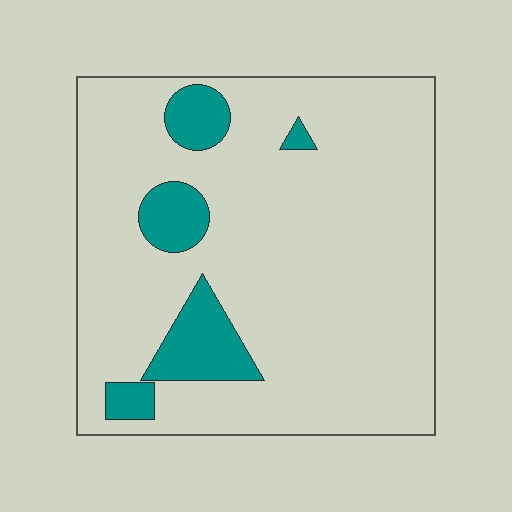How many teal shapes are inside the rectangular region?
5.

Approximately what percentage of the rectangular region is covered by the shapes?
Approximately 15%.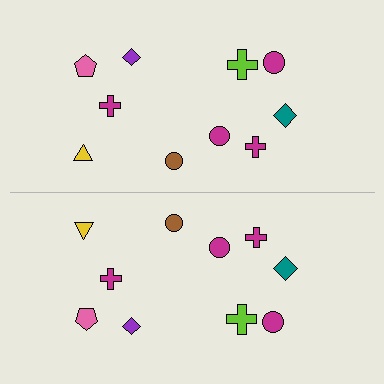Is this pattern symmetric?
Yes, this pattern has bilateral (reflection) symmetry.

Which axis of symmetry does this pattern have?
The pattern has a horizontal axis of symmetry running through the center of the image.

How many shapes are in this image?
There are 20 shapes in this image.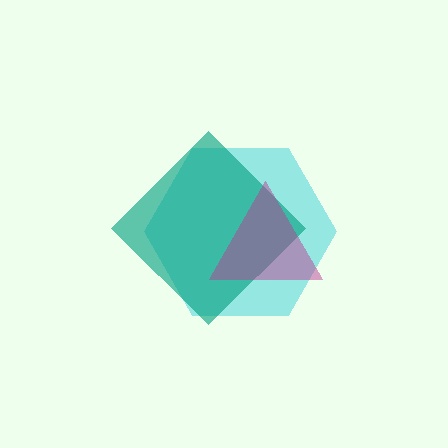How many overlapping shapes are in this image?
There are 3 overlapping shapes in the image.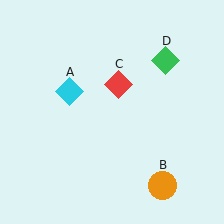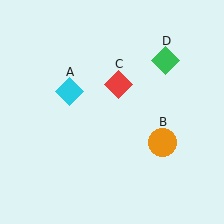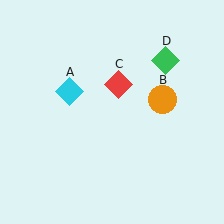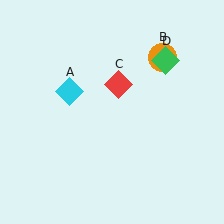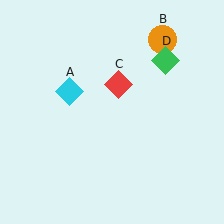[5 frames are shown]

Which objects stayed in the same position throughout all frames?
Cyan diamond (object A) and red diamond (object C) and green diamond (object D) remained stationary.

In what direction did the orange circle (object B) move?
The orange circle (object B) moved up.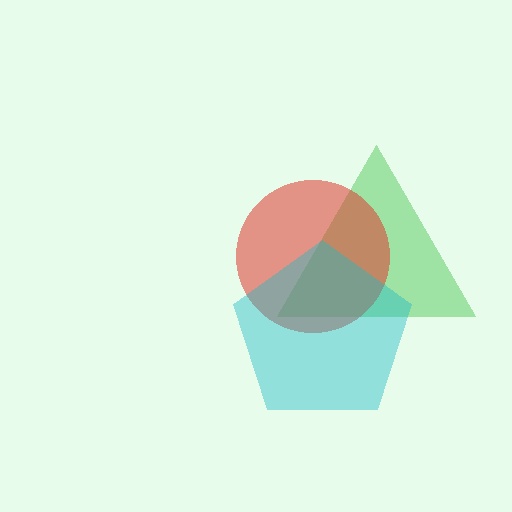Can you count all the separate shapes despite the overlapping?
Yes, there are 3 separate shapes.